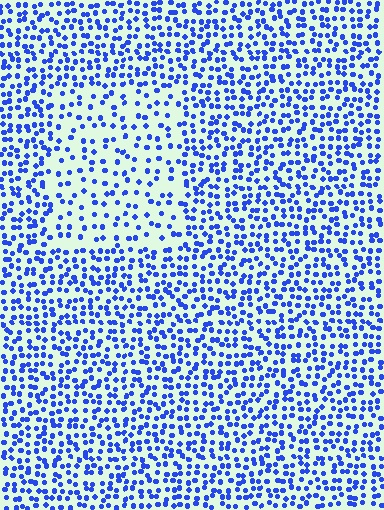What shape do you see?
I see a rectangle.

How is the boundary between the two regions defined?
The boundary is defined by a change in element density (approximately 1.9x ratio). All elements are the same color, size, and shape.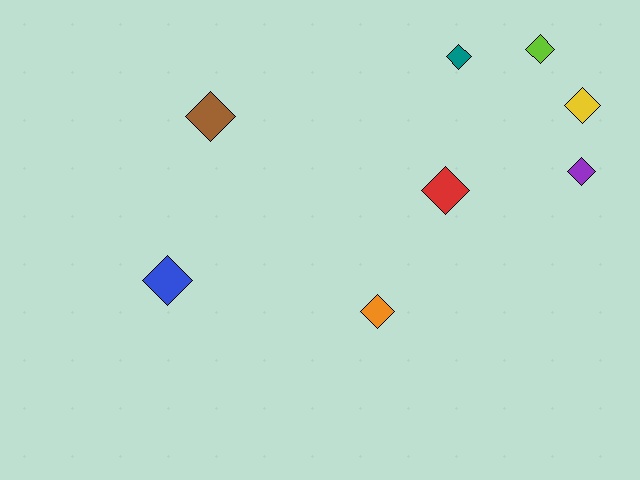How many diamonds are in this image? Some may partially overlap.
There are 8 diamonds.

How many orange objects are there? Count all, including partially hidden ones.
There is 1 orange object.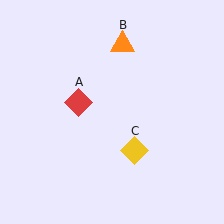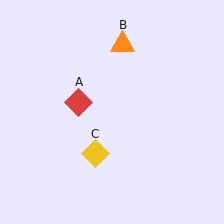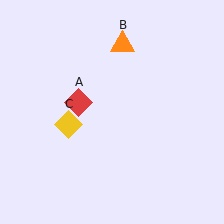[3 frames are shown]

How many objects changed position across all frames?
1 object changed position: yellow diamond (object C).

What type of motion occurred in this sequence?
The yellow diamond (object C) rotated clockwise around the center of the scene.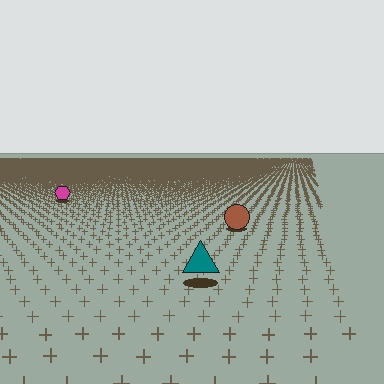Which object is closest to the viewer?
The teal triangle is closest. The texture marks near it are larger and more spread out.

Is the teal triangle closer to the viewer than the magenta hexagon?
Yes. The teal triangle is closer — you can tell from the texture gradient: the ground texture is coarser near it.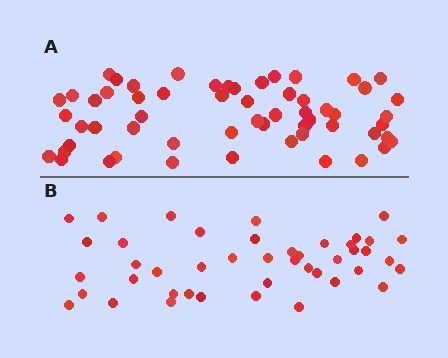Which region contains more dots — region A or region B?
Region A (the top region) has more dots.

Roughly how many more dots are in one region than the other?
Region A has approximately 15 more dots than region B.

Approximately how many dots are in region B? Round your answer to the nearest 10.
About 40 dots. (The exact count is 44, which rounds to 40.)